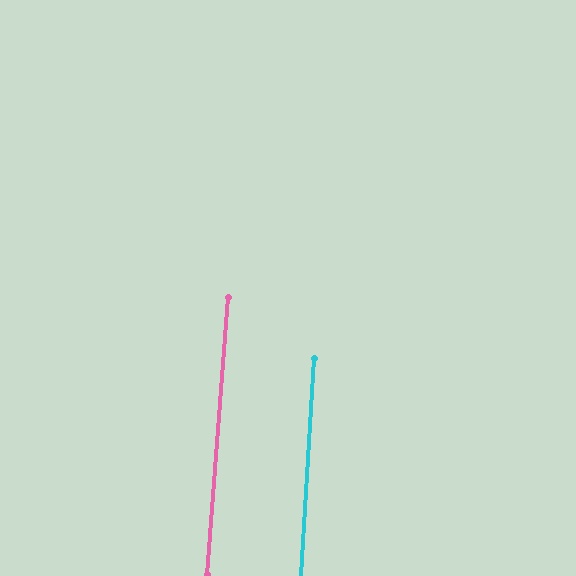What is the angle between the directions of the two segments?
Approximately 1 degree.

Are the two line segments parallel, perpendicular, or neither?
Parallel — their directions differ by only 0.8°.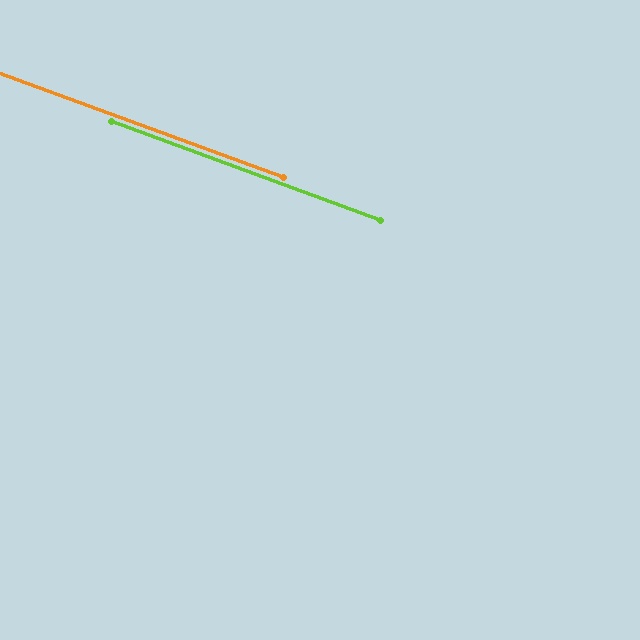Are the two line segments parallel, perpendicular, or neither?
Parallel — their directions differ by only 0.2°.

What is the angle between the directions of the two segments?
Approximately 0 degrees.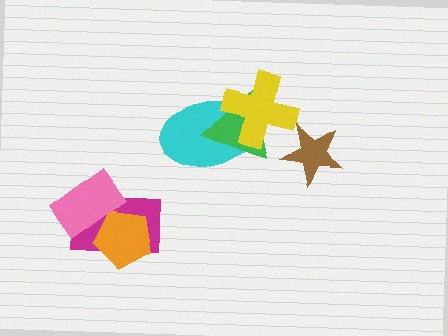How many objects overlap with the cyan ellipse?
2 objects overlap with the cyan ellipse.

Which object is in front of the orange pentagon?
The pink rectangle is in front of the orange pentagon.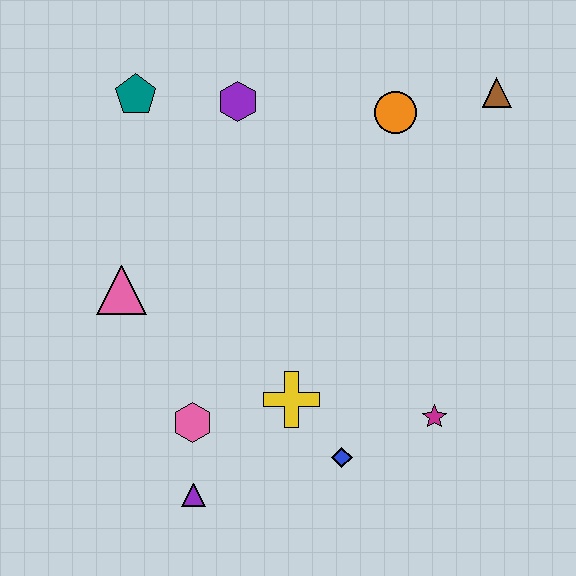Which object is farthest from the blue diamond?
The teal pentagon is farthest from the blue diamond.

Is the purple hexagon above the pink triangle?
Yes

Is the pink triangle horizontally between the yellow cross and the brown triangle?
No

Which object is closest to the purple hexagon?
The teal pentagon is closest to the purple hexagon.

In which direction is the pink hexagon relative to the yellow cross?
The pink hexagon is to the left of the yellow cross.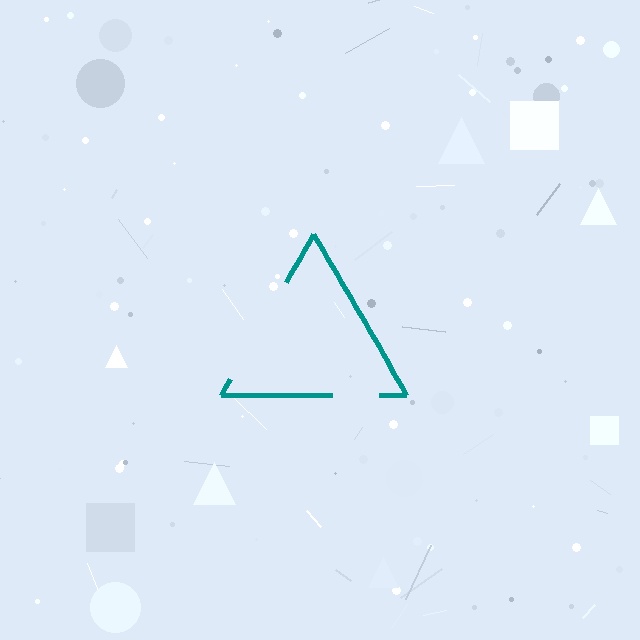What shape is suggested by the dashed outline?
The dashed outline suggests a triangle.